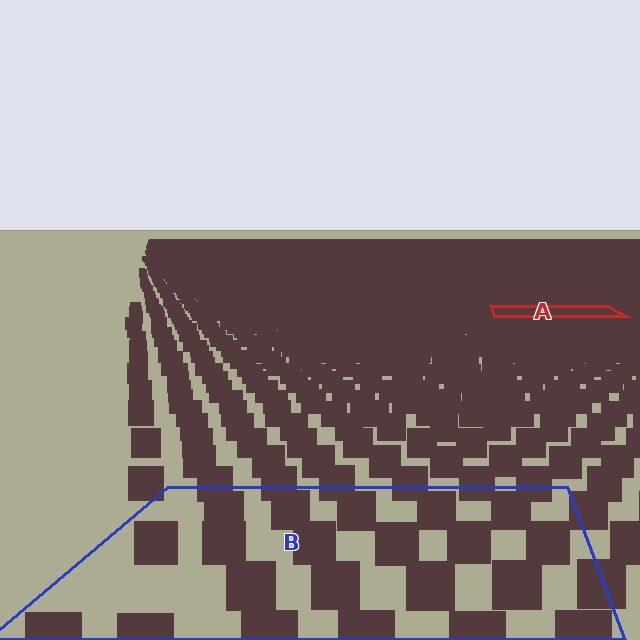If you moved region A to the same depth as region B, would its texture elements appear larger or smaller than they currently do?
They would appear larger. At a closer depth, the same texture elements are projected at a bigger on-screen size.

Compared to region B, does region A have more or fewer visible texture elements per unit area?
Region A has more texture elements per unit area — they are packed more densely because it is farther away.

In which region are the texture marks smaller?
The texture marks are smaller in region A, because it is farther away.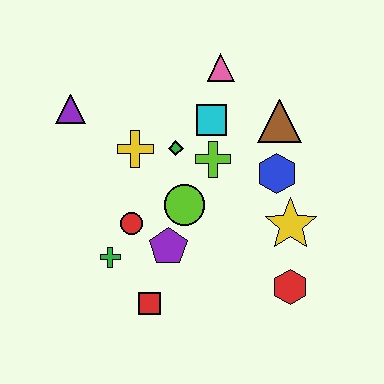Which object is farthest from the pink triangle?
The red square is farthest from the pink triangle.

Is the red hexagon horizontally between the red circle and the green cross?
No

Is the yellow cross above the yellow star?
Yes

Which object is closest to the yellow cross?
The green diamond is closest to the yellow cross.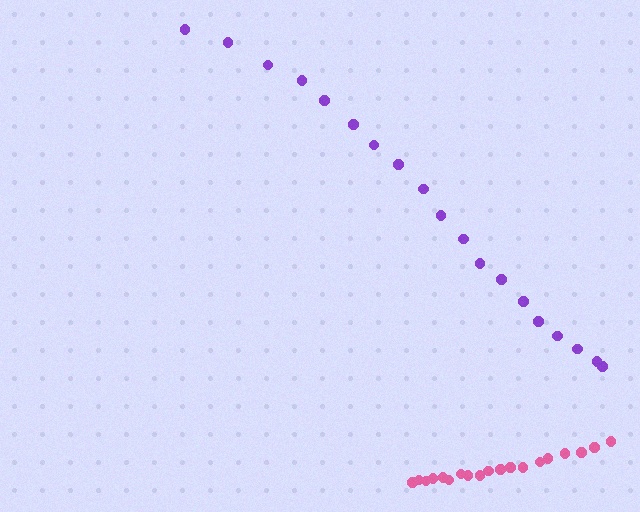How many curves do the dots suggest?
There are 2 distinct paths.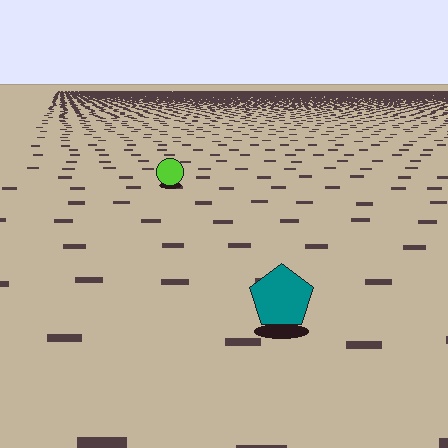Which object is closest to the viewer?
The teal pentagon is closest. The texture marks near it are larger and more spread out.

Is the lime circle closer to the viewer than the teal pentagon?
No. The teal pentagon is closer — you can tell from the texture gradient: the ground texture is coarser near it.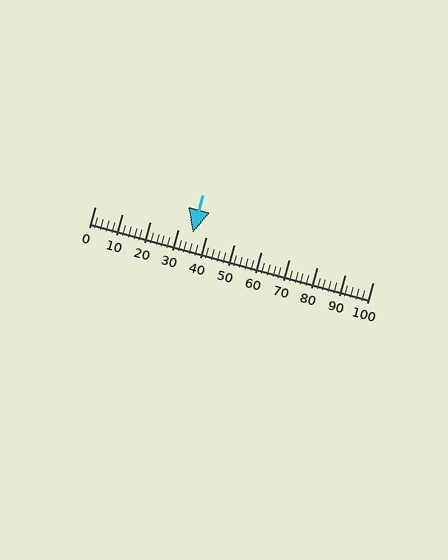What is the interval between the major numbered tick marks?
The major tick marks are spaced 10 units apart.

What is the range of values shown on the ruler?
The ruler shows values from 0 to 100.